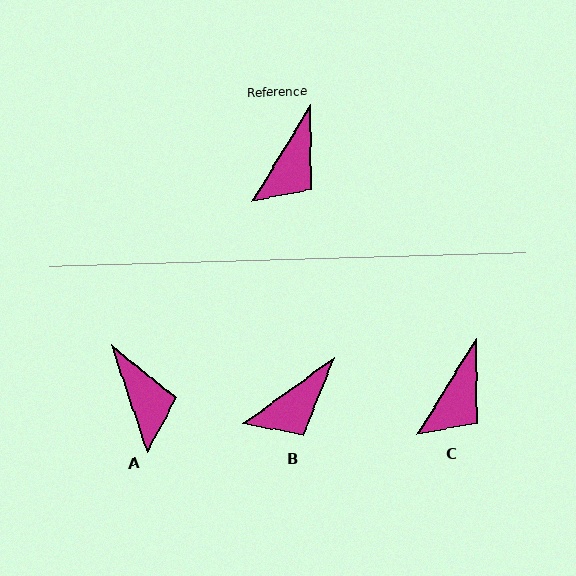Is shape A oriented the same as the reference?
No, it is off by about 50 degrees.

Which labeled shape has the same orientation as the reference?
C.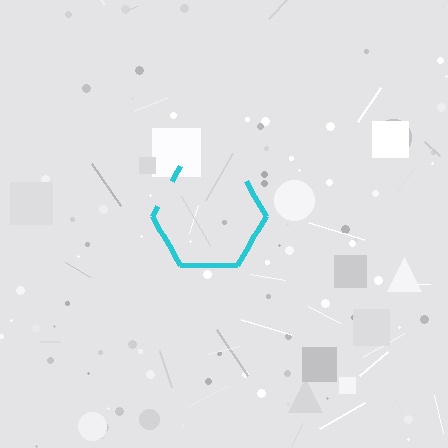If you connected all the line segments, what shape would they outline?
They would outline a hexagon.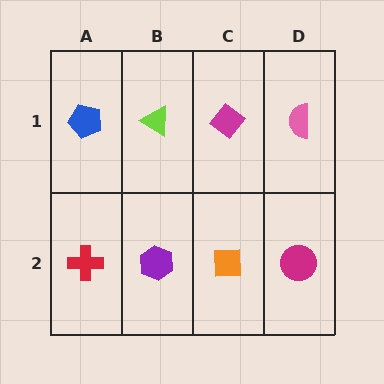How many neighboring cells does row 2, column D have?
2.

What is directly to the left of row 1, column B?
A blue pentagon.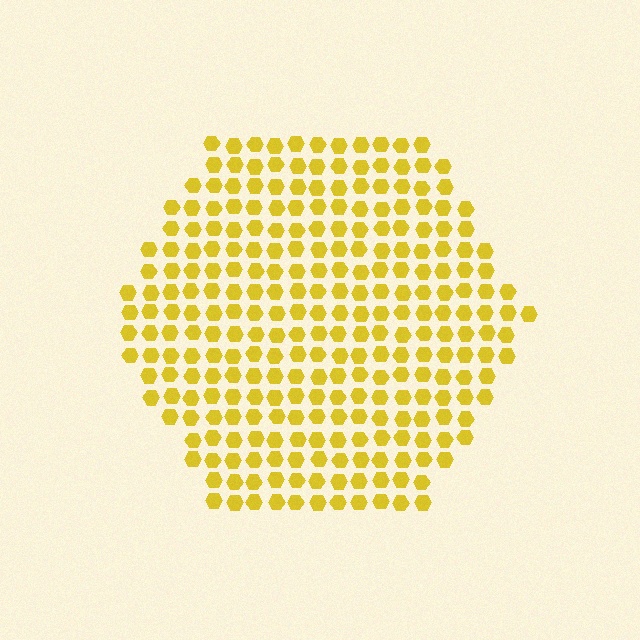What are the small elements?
The small elements are hexagons.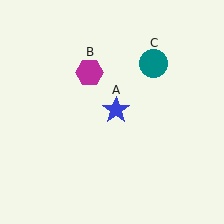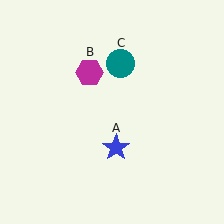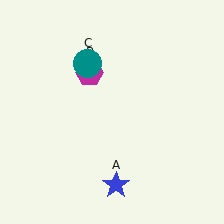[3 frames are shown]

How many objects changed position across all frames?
2 objects changed position: blue star (object A), teal circle (object C).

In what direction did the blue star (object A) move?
The blue star (object A) moved down.